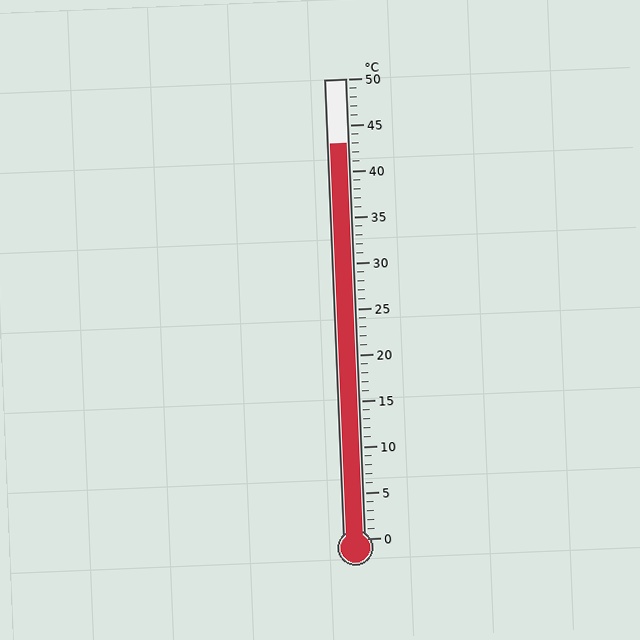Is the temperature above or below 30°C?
The temperature is above 30°C.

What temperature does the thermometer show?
The thermometer shows approximately 43°C.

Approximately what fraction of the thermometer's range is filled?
The thermometer is filled to approximately 85% of its range.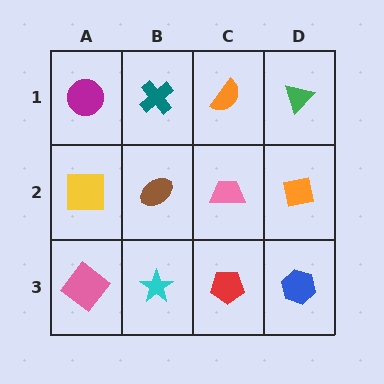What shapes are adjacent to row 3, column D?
An orange square (row 2, column D), a red pentagon (row 3, column C).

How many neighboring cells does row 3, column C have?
3.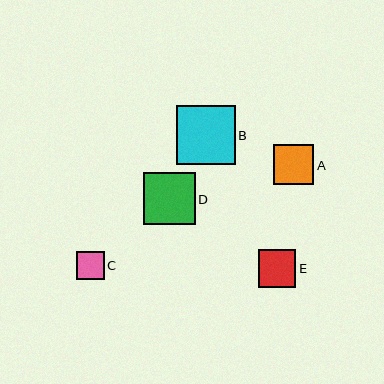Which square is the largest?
Square B is the largest with a size of approximately 59 pixels.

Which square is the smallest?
Square C is the smallest with a size of approximately 28 pixels.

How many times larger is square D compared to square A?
Square D is approximately 1.3 times the size of square A.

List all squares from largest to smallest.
From largest to smallest: B, D, A, E, C.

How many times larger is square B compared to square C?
Square B is approximately 2.1 times the size of square C.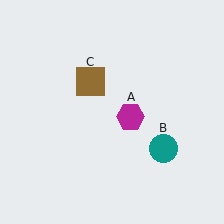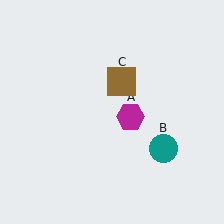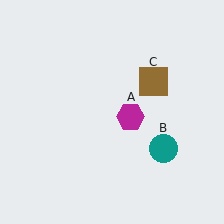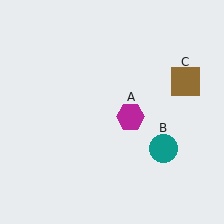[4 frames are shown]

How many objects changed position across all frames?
1 object changed position: brown square (object C).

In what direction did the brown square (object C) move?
The brown square (object C) moved right.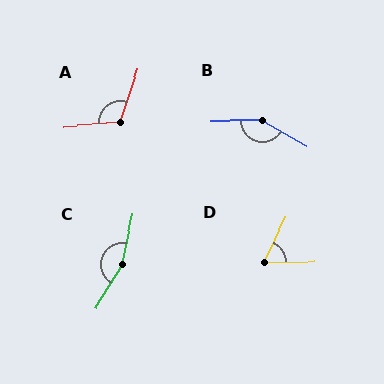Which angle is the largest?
C, at approximately 161 degrees.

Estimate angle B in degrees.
Approximately 149 degrees.